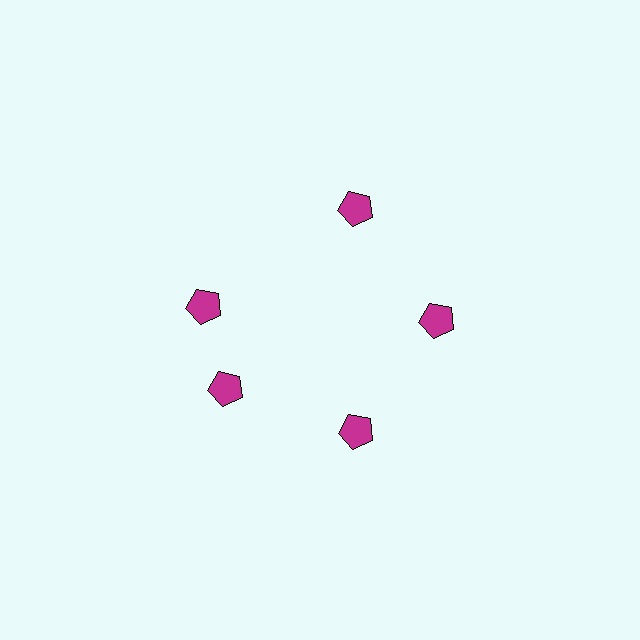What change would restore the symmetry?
The symmetry would be restored by rotating it back into even spacing with its neighbors so that all 5 pentagons sit at equal angles and equal distance from the center.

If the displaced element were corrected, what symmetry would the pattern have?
It would have 5-fold rotational symmetry — the pattern would map onto itself every 72 degrees.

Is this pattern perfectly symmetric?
No. The 5 magenta pentagons are arranged in a ring, but one element near the 10 o'clock position is rotated out of alignment along the ring, breaking the 5-fold rotational symmetry.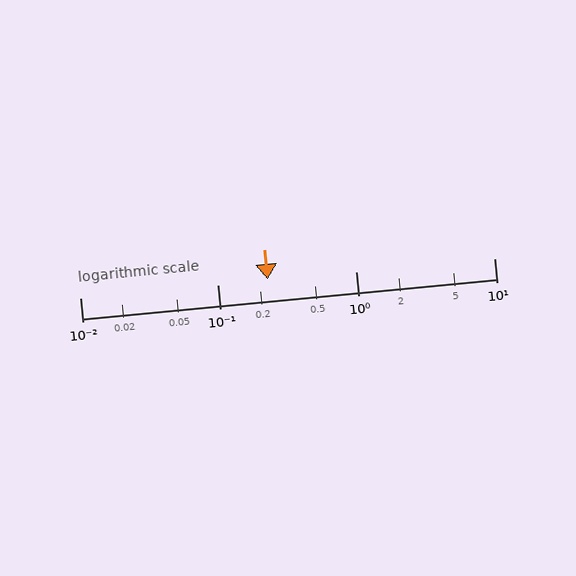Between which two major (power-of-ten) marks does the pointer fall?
The pointer is between 0.1 and 1.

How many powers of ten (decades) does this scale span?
The scale spans 3 decades, from 0.01 to 10.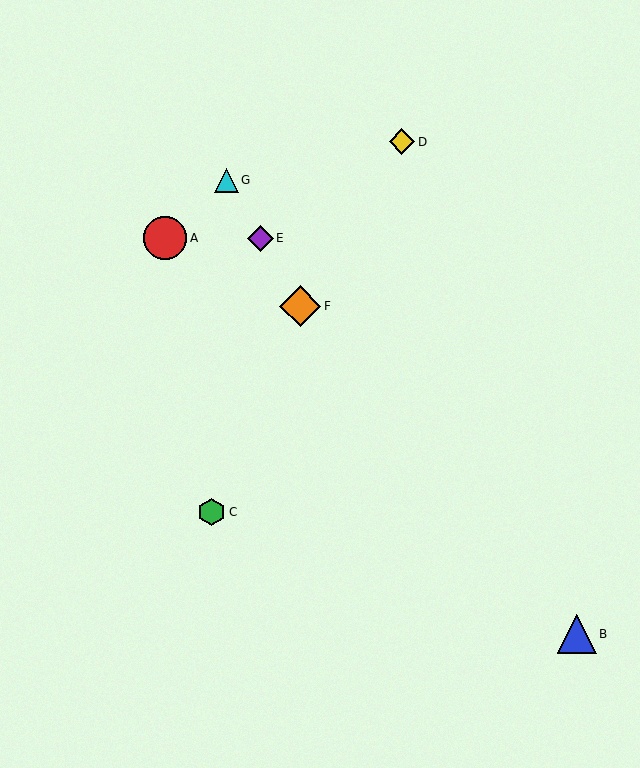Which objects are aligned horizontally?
Objects A, E are aligned horizontally.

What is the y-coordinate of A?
Object A is at y≈238.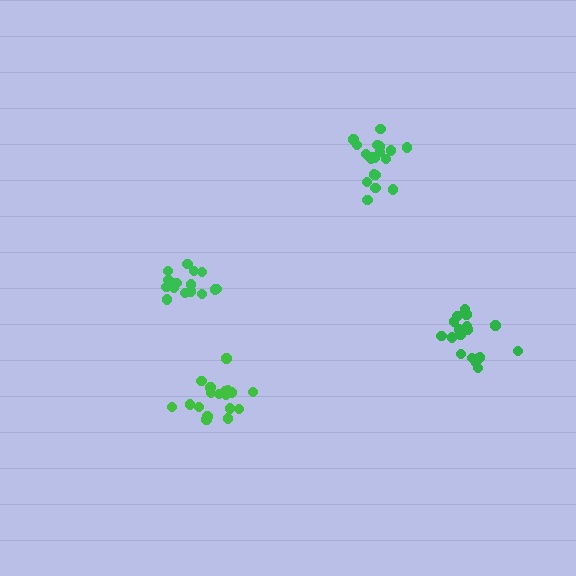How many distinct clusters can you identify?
There are 4 distinct clusters.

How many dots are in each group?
Group 1: 18 dots, Group 2: 19 dots, Group 3: 15 dots, Group 4: 18 dots (70 total).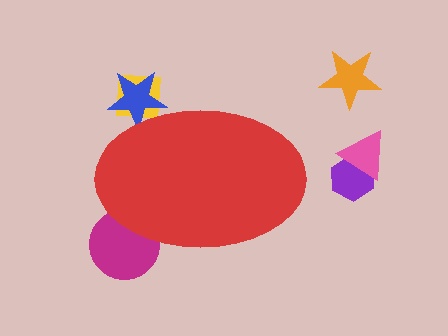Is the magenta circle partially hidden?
Yes, the magenta circle is partially hidden behind the red ellipse.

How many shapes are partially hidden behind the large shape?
3 shapes are partially hidden.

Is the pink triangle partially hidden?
No, the pink triangle is fully visible.